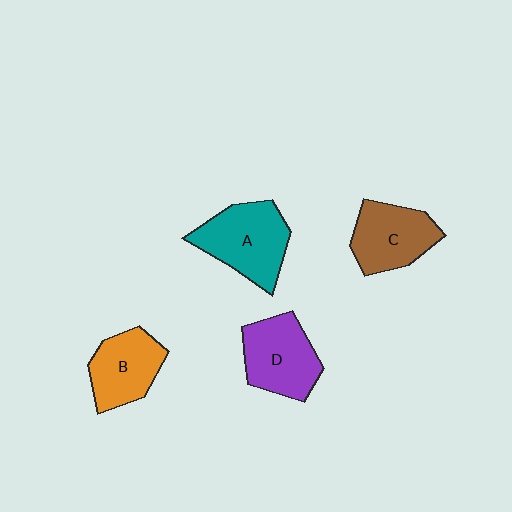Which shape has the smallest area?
Shape B (orange).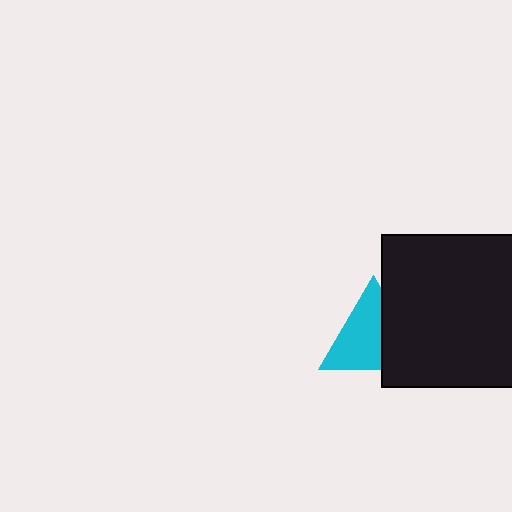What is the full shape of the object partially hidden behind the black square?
The partially hidden object is a cyan triangle.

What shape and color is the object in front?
The object in front is a black square.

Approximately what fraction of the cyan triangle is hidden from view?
Roughly 36% of the cyan triangle is hidden behind the black square.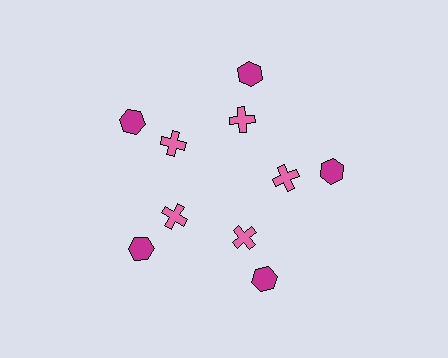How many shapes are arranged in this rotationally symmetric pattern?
There are 10 shapes, arranged in 5 groups of 2.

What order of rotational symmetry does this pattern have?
This pattern has 5-fold rotational symmetry.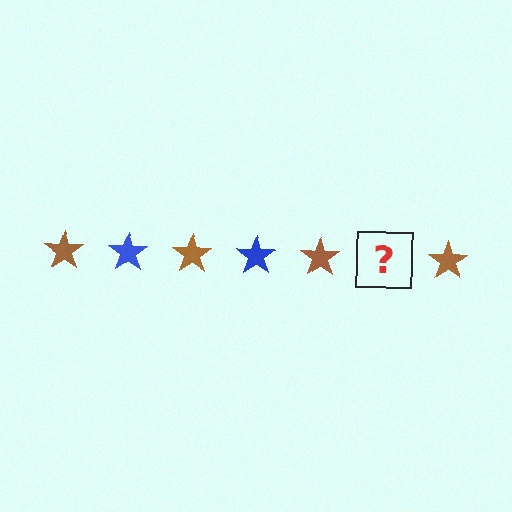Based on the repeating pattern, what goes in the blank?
The blank should be a blue star.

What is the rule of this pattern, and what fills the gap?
The rule is that the pattern cycles through brown, blue stars. The gap should be filled with a blue star.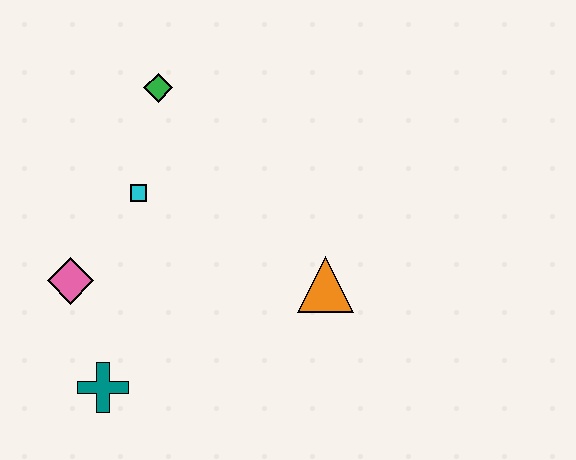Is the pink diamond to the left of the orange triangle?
Yes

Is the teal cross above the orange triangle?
No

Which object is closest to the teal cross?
The pink diamond is closest to the teal cross.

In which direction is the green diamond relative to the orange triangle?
The green diamond is above the orange triangle.